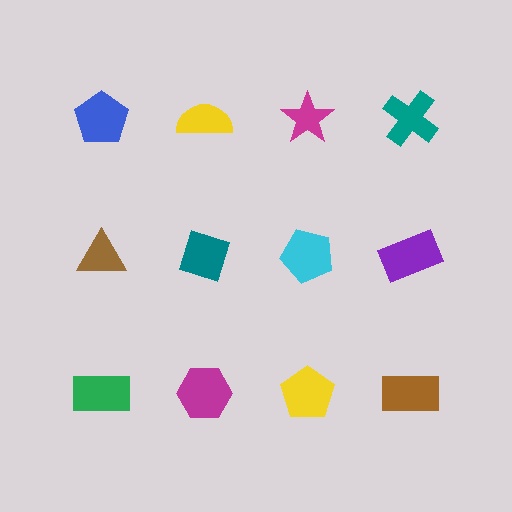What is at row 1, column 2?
A yellow semicircle.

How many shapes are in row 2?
4 shapes.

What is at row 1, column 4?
A teal cross.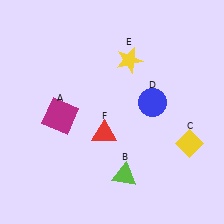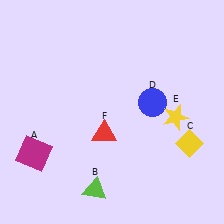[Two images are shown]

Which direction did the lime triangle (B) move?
The lime triangle (B) moved left.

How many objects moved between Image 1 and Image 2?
3 objects moved between the two images.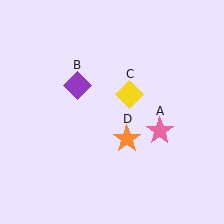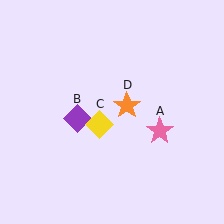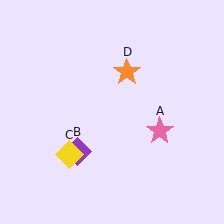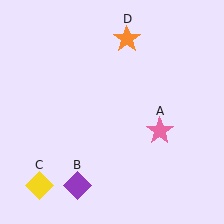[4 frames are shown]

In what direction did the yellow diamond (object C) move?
The yellow diamond (object C) moved down and to the left.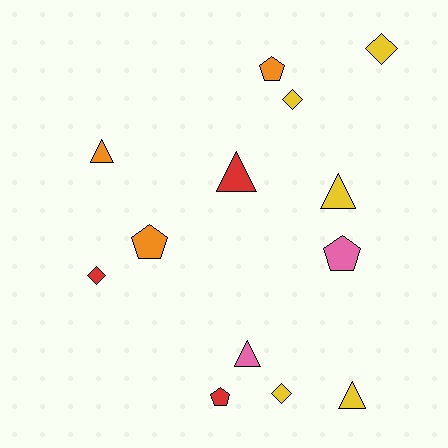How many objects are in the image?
There are 13 objects.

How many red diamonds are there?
There is 1 red diamond.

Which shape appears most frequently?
Triangle, with 5 objects.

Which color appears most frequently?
Yellow, with 5 objects.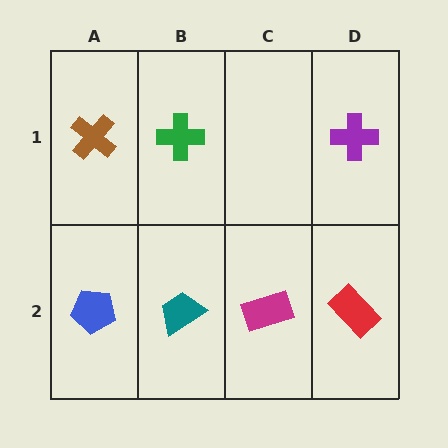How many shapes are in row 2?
4 shapes.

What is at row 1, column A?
A brown cross.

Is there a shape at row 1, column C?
No, that cell is empty.